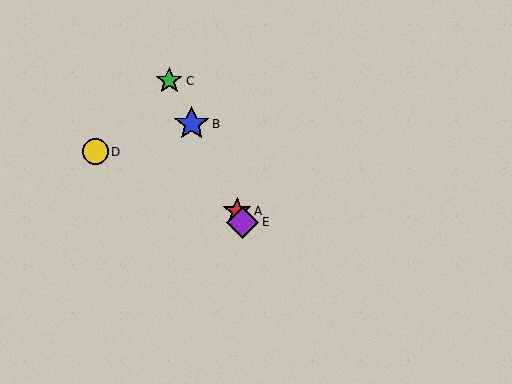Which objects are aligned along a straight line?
Objects A, B, C, E are aligned along a straight line.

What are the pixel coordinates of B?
Object B is at (192, 124).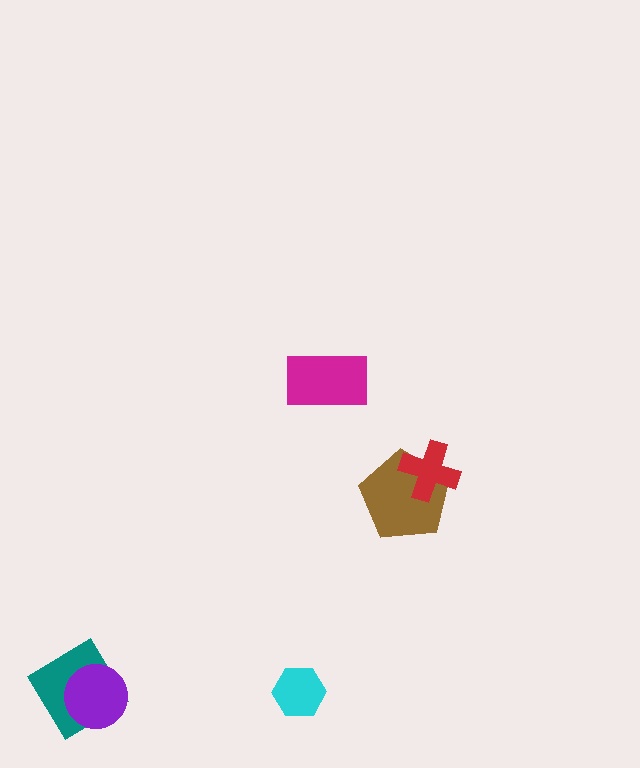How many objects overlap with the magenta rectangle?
0 objects overlap with the magenta rectangle.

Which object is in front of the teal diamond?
The purple circle is in front of the teal diamond.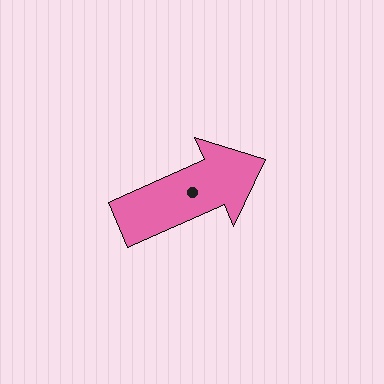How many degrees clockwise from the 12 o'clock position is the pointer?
Approximately 66 degrees.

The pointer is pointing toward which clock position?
Roughly 2 o'clock.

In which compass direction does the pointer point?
Northeast.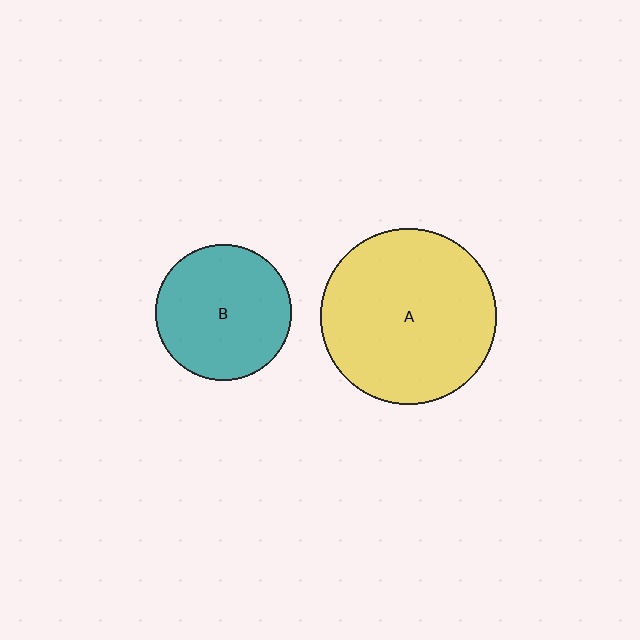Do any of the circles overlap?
No, none of the circles overlap.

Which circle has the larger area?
Circle A (yellow).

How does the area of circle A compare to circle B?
Approximately 1.7 times.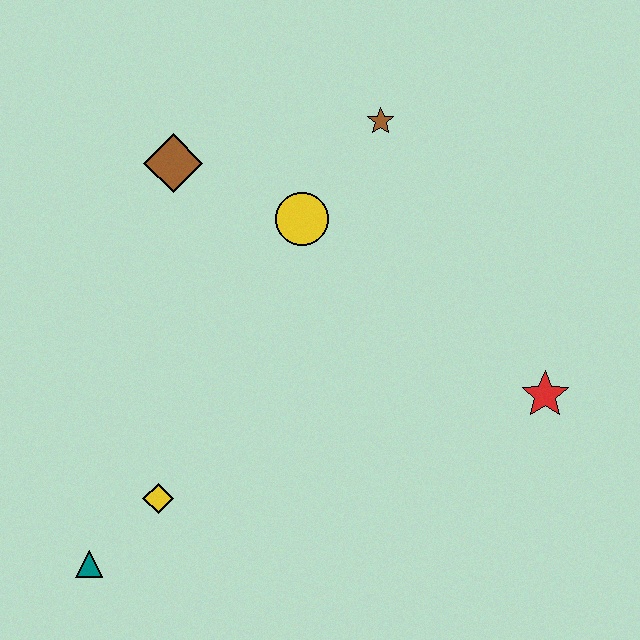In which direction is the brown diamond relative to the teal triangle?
The brown diamond is above the teal triangle.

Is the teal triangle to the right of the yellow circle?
No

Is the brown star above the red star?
Yes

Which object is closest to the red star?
The yellow circle is closest to the red star.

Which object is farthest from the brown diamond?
The red star is farthest from the brown diamond.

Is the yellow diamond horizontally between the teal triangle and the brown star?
Yes